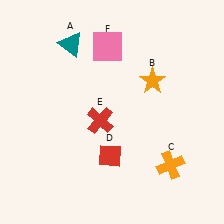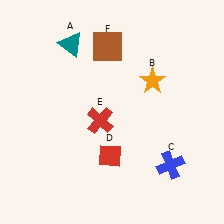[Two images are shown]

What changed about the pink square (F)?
In Image 1, F is pink. In Image 2, it changed to brown.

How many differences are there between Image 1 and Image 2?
There are 2 differences between the two images.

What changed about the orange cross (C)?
In Image 1, C is orange. In Image 2, it changed to blue.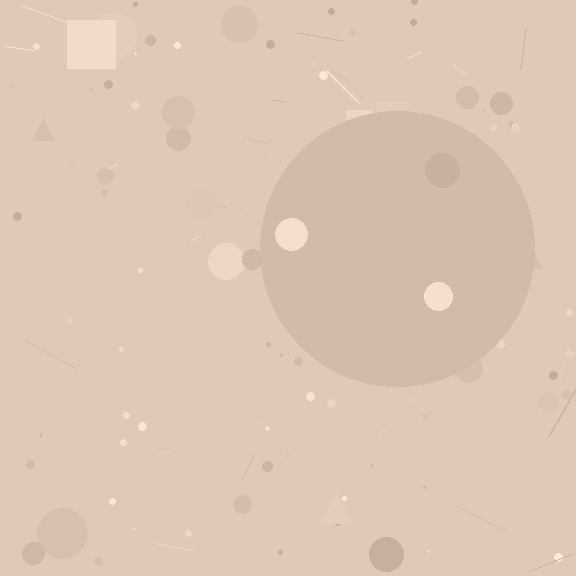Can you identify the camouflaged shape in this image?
The camouflaged shape is a circle.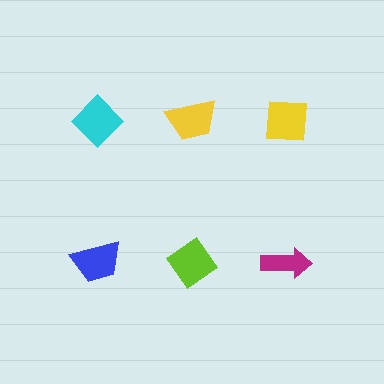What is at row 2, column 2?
A lime diamond.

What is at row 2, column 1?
A blue trapezoid.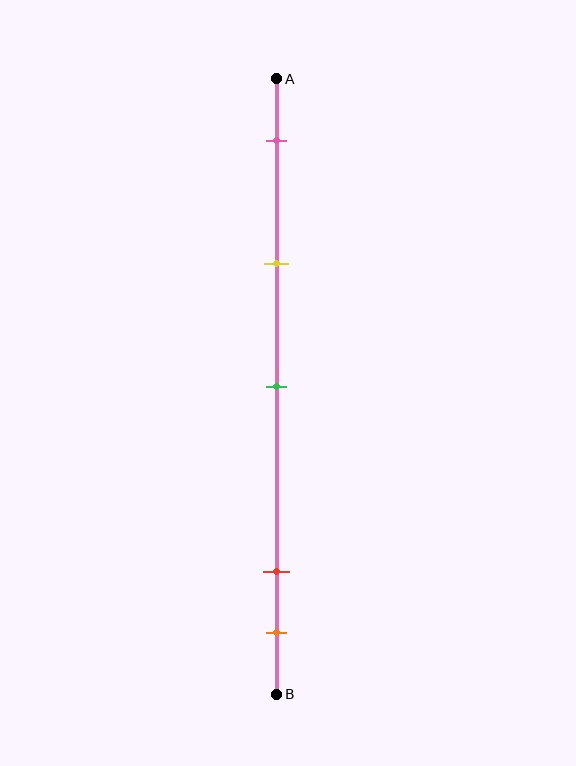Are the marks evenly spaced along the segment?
No, the marks are not evenly spaced.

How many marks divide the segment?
There are 5 marks dividing the segment.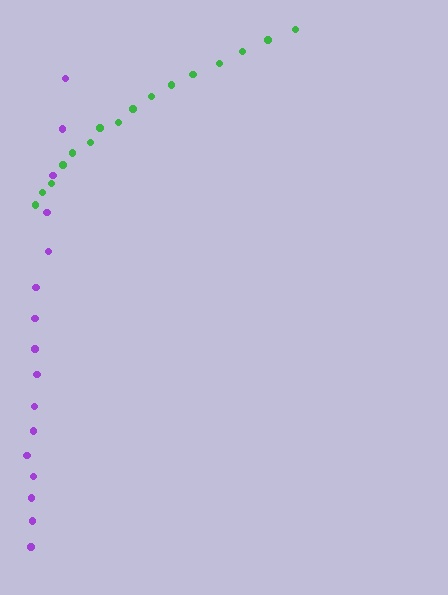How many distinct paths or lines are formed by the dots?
There are 2 distinct paths.